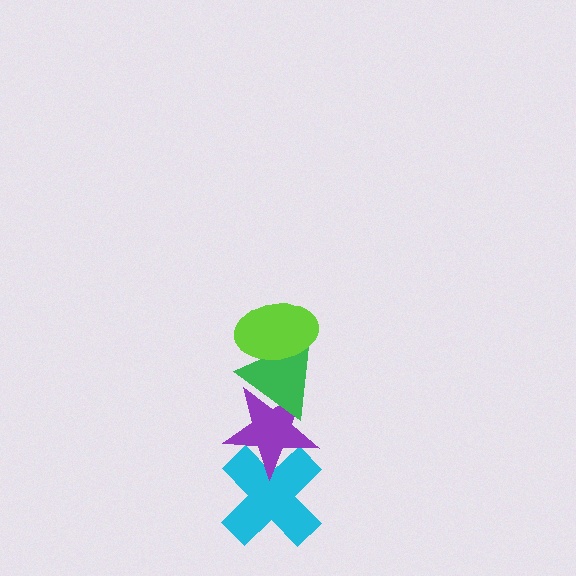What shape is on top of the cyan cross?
The purple star is on top of the cyan cross.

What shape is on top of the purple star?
The green triangle is on top of the purple star.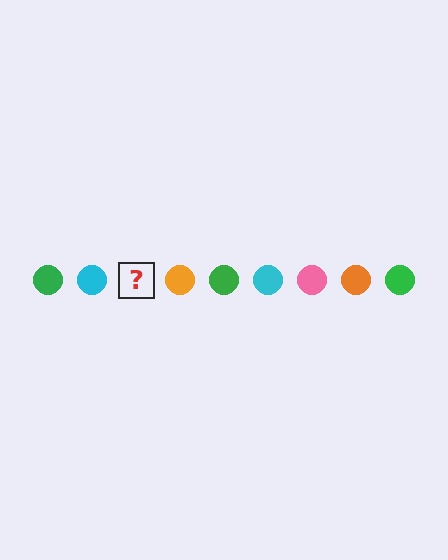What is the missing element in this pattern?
The missing element is a pink circle.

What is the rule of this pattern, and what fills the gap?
The rule is that the pattern cycles through green, cyan, pink, orange circles. The gap should be filled with a pink circle.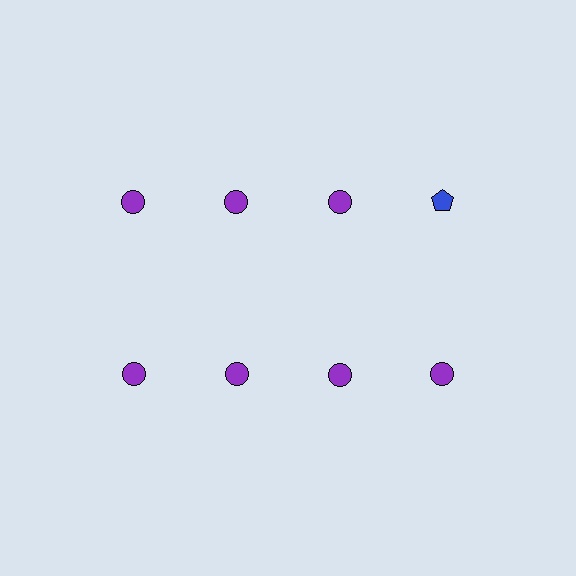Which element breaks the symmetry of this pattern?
The blue pentagon in the top row, second from right column breaks the symmetry. All other shapes are purple circles.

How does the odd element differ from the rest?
It differs in both color (blue instead of purple) and shape (pentagon instead of circle).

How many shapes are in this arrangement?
There are 8 shapes arranged in a grid pattern.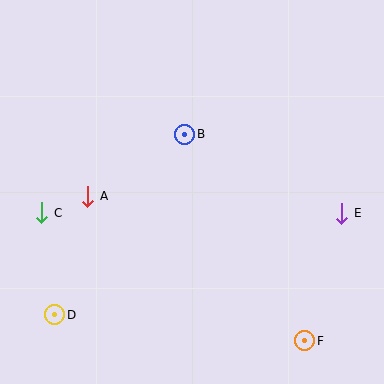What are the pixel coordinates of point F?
Point F is at (305, 341).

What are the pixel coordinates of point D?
Point D is at (55, 315).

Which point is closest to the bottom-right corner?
Point F is closest to the bottom-right corner.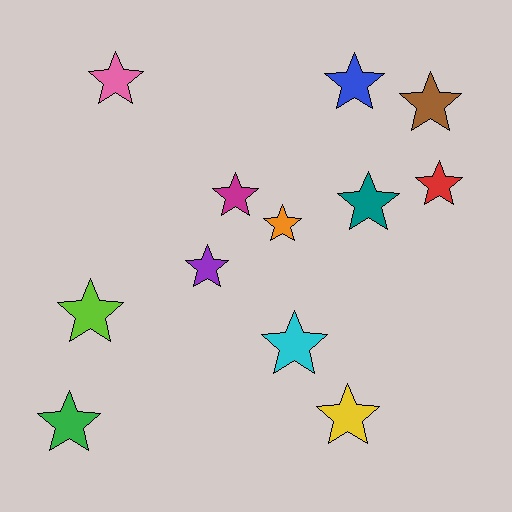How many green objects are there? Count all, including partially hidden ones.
There is 1 green object.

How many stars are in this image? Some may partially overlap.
There are 12 stars.